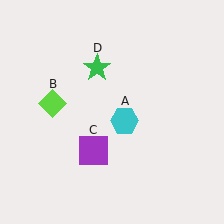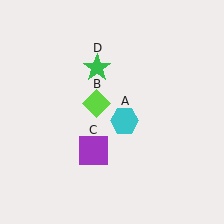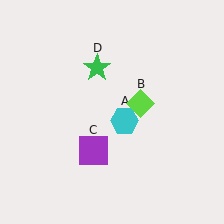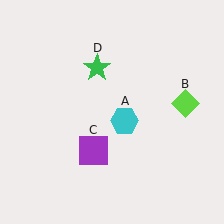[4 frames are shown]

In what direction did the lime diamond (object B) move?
The lime diamond (object B) moved right.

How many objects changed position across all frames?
1 object changed position: lime diamond (object B).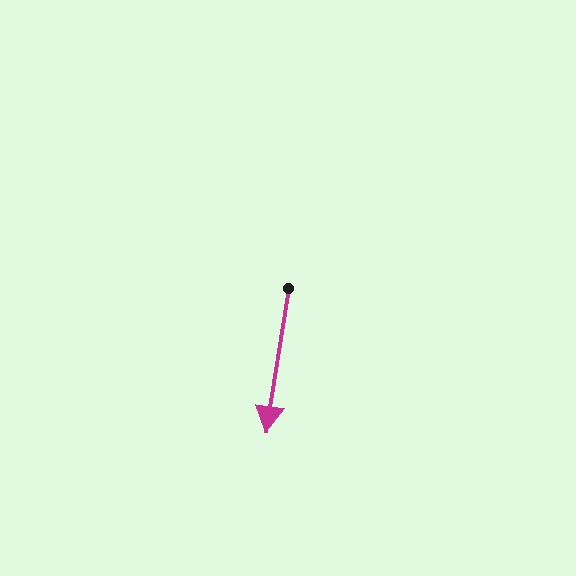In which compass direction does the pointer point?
South.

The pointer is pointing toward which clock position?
Roughly 6 o'clock.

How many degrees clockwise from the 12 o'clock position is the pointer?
Approximately 189 degrees.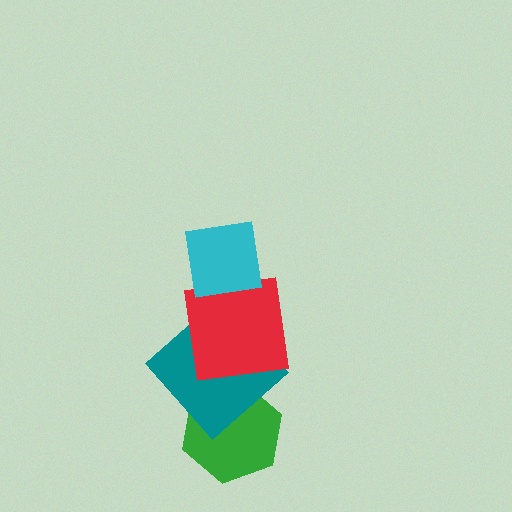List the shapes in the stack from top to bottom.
From top to bottom: the cyan square, the red square, the teal diamond, the green hexagon.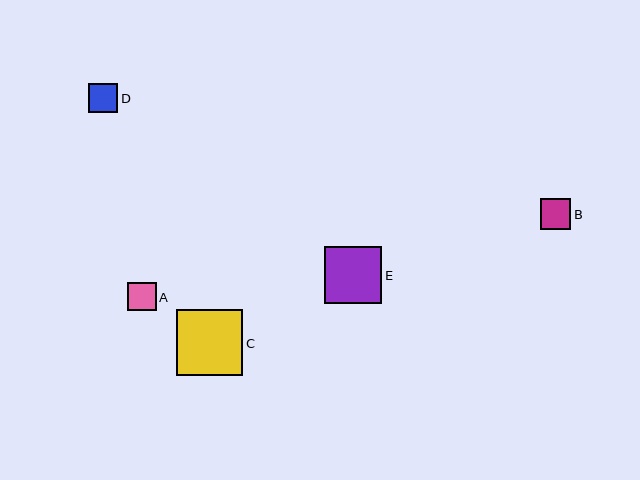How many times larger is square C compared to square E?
Square C is approximately 1.2 times the size of square E.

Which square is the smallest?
Square A is the smallest with a size of approximately 29 pixels.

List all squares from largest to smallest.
From largest to smallest: C, E, B, D, A.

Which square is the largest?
Square C is the largest with a size of approximately 66 pixels.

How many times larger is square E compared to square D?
Square E is approximately 2.0 times the size of square D.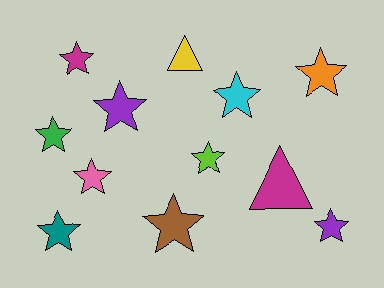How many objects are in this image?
There are 12 objects.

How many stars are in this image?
There are 10 stars.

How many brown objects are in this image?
There is 1 brown object.